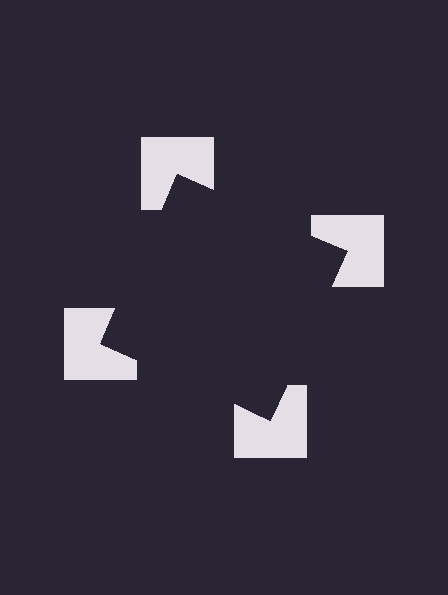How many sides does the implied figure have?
4 sides.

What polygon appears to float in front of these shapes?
An illusory square — its edges are inferred from the aligned wedge cuts in the notched squares, not physically drawn.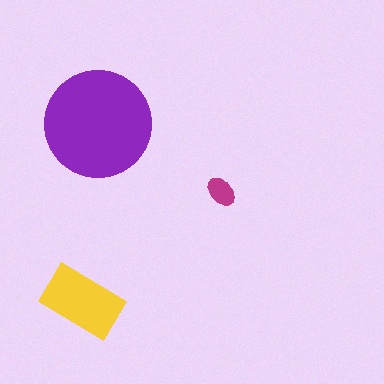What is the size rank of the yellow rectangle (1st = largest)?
2nd.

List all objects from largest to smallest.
The purple circle, the yellow rectangle, the magenta ellipse.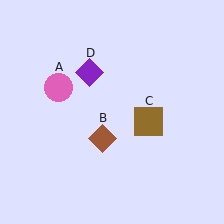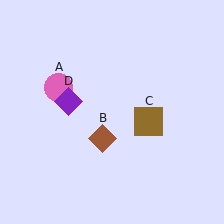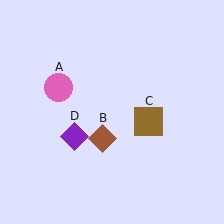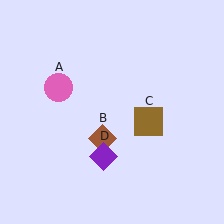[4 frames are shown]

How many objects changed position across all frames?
1 object changed position: purple diamond (object D).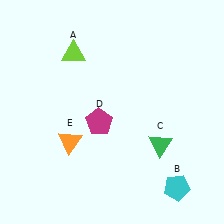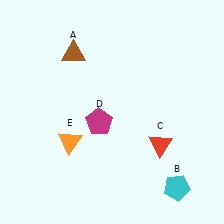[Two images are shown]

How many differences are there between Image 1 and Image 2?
There are 2 differences between the two images.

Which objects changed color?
A changed from lime to brown. C changed from green to red.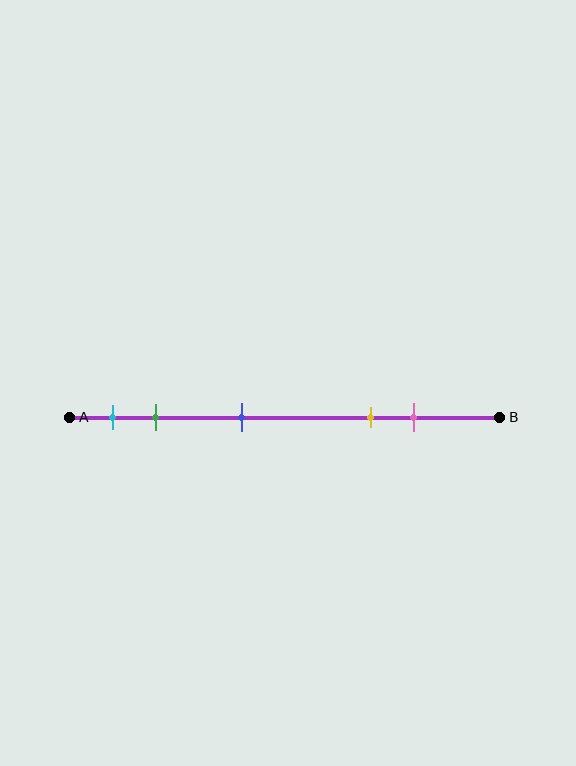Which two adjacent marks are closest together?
The cyan and green marks are the closest adjacent pair.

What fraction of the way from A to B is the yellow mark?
The yellow mark is approximately 70% (0.7) of the way from A to B.